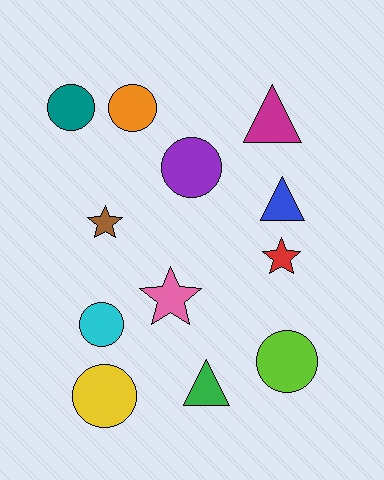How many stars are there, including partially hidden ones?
There are 3 stars.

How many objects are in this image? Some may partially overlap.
There are 12 objects.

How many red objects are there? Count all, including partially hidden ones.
There is 1 red object.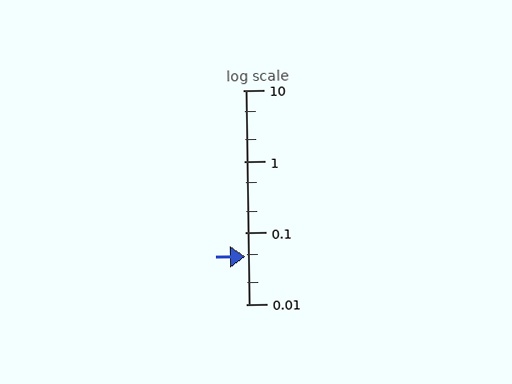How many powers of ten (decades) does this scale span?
The scale spans 3 decades, from 0.01 to 10.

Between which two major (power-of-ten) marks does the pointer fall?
The pointer is between 0.01 and 0.1.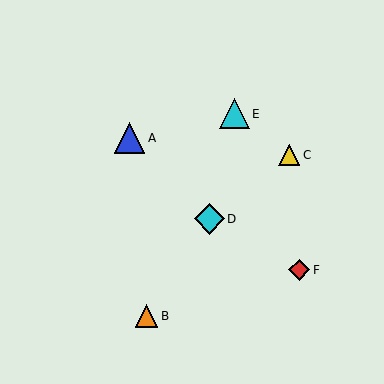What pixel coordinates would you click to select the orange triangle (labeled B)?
Click at (147, 316) to select the orange triangle B.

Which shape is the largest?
The blue triangle (labeled A) is the largest.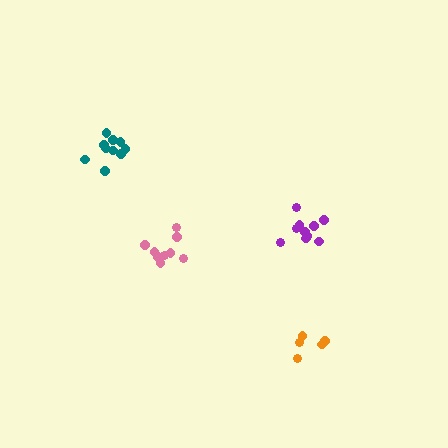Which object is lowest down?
The orange cluster is bottommost.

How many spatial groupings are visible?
There are 4 spatial groupings.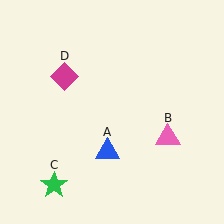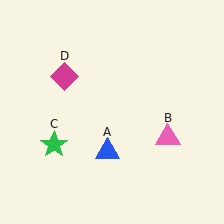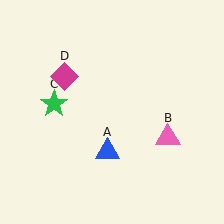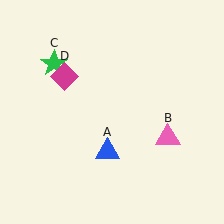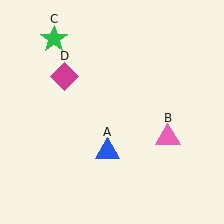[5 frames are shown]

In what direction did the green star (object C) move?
The green star (object C) moved up.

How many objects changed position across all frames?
1 object changed position: green star (object C).